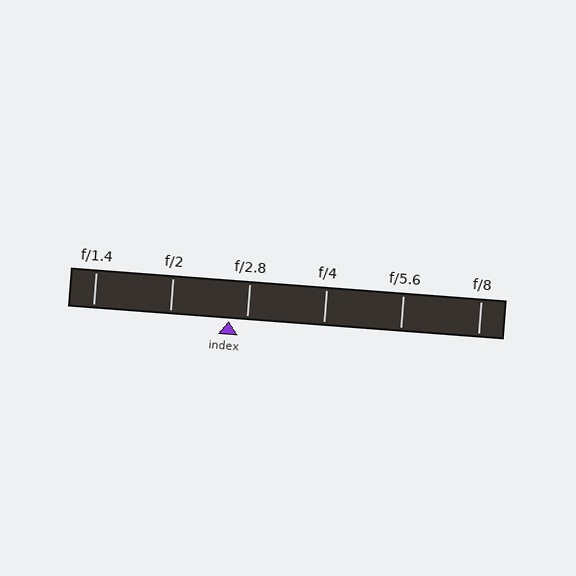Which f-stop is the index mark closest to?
The index mark is closest to f/2.8.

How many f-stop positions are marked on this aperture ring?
There are 6 f-stop positions marked.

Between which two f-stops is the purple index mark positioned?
The index mark is between f/2 and f/2.8.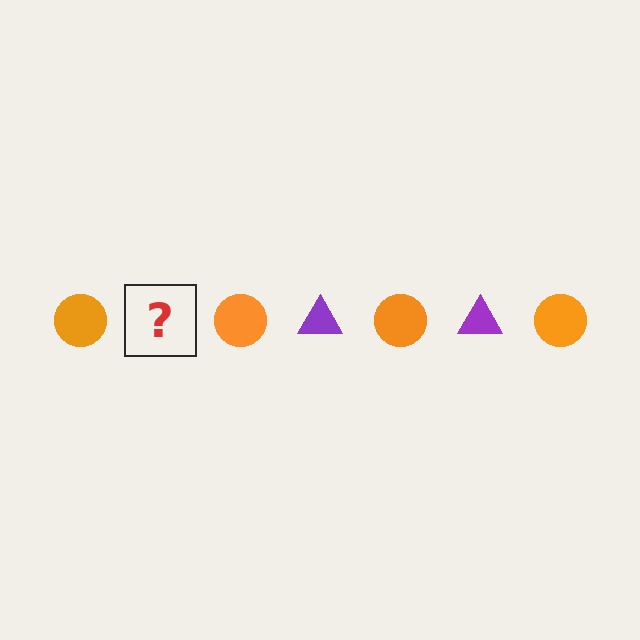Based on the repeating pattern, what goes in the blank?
The blank should be a purple triangle.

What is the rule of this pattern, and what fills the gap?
The rule is that the pattern alternates between orange circle and purple triangle. The gap should be filled with a purple triangle.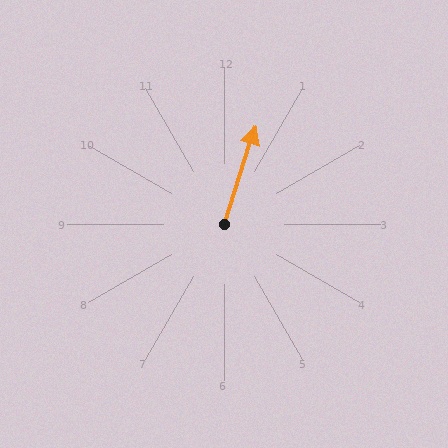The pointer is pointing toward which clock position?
Roughly 1 o'clock.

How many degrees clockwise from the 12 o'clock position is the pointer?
Approximately 18 degrees.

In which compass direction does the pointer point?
North.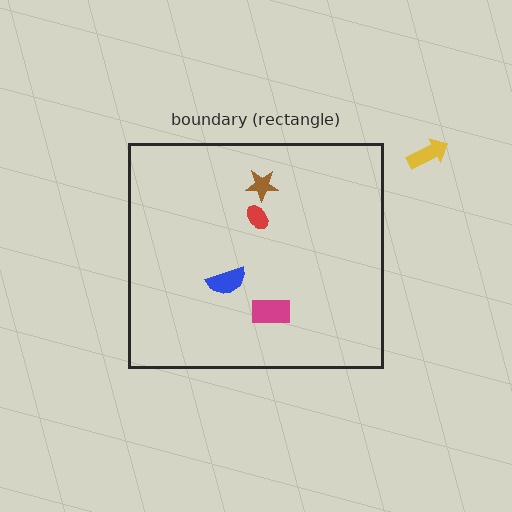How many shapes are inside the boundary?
4 inside, 1 outside.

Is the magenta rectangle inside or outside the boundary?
Inside.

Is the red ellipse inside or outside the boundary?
Inside.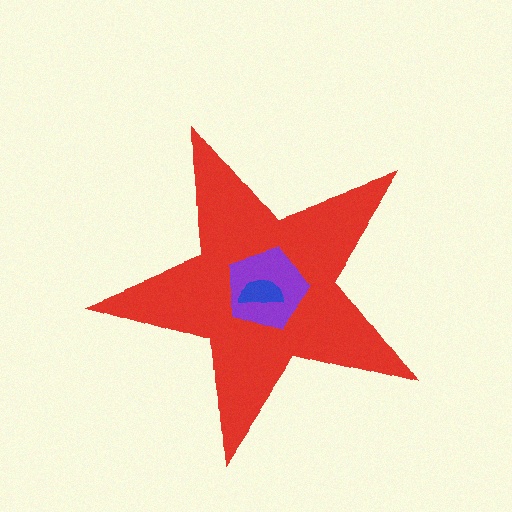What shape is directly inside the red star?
The purple pentagon.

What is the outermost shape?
The red star.